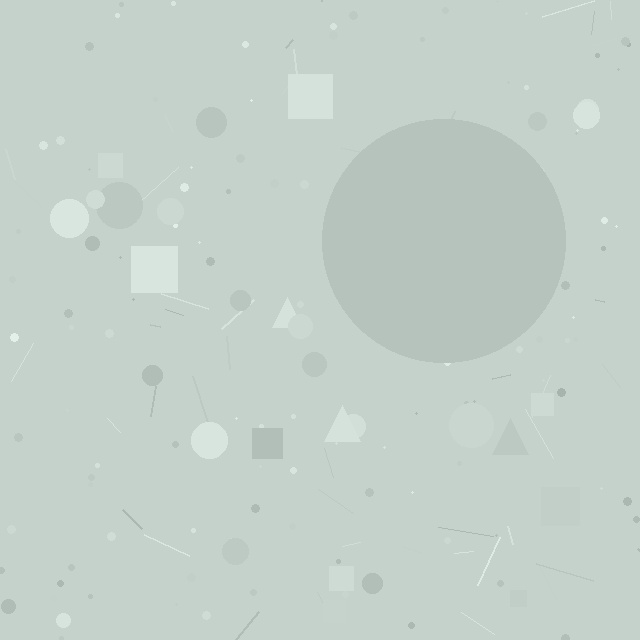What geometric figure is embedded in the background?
A circle is embedded in the background.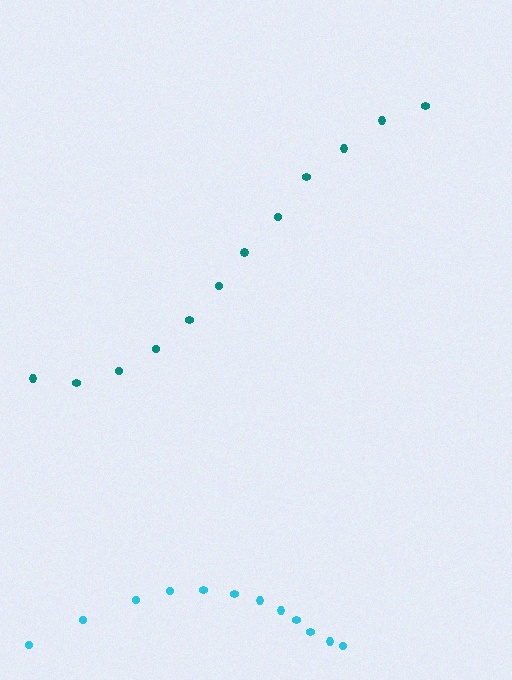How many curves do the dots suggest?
There are 2 distinct paths.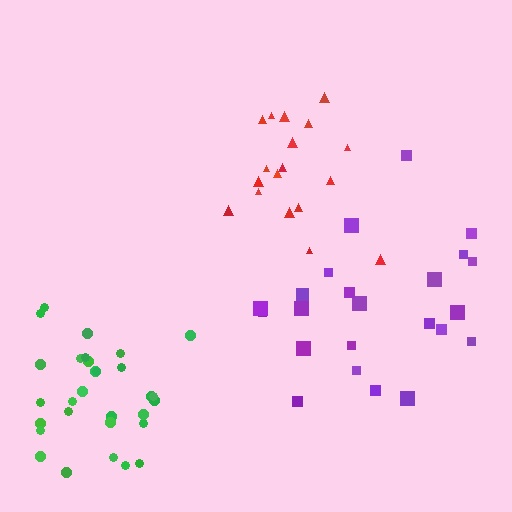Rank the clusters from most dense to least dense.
green, red, purple.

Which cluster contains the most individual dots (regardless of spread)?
Green (30).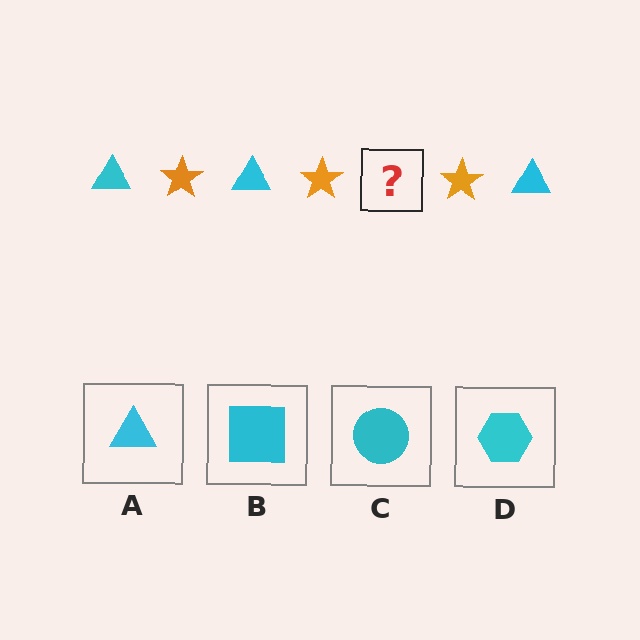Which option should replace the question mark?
Option A.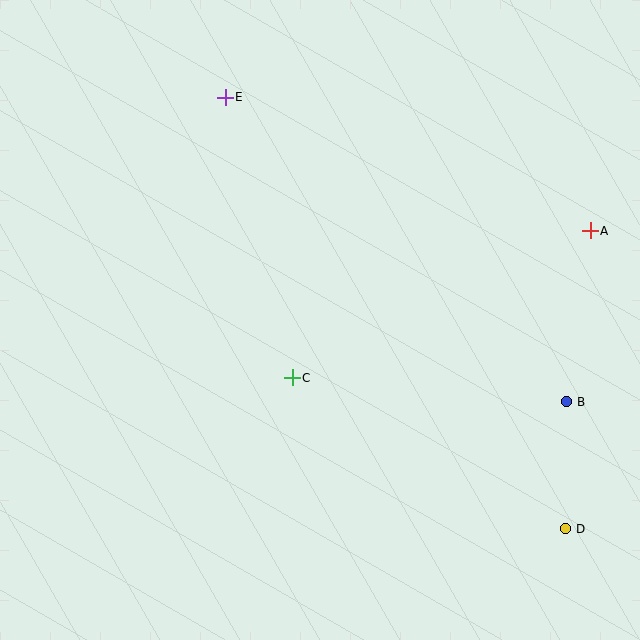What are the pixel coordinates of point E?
Point E is at (225, 97).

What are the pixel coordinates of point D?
Point D is at (566, 529).